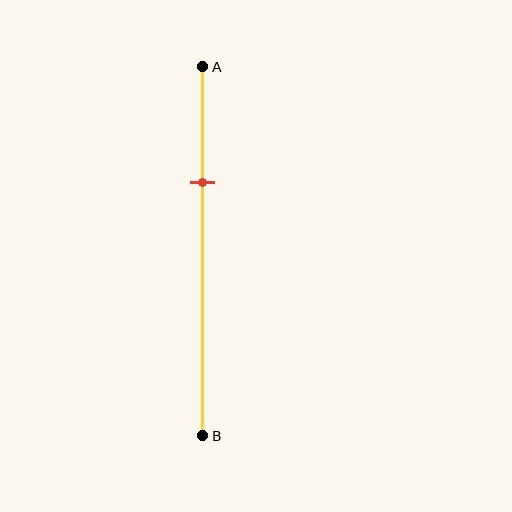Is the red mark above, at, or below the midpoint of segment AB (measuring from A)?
The red mark is above the midpoint of segment AB.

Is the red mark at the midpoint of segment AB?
No, the mark is at about 30% from A, not at the 50% midpoint.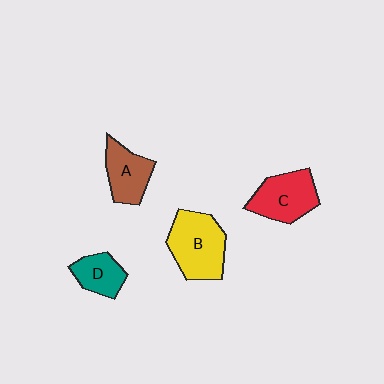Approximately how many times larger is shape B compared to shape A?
Approximately 1.4 times.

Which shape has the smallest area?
Shape D (teal).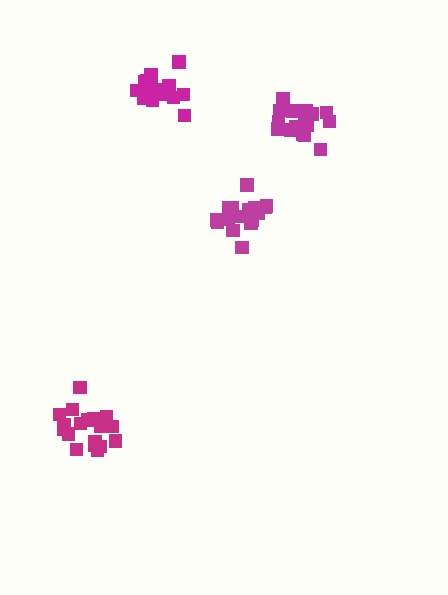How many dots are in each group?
Group 1: 17 dots, Group 2: 18 dots, Group 3: 19 dots, Group 4: 15 dots (69 total).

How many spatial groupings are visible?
There are 4 spatial groupings.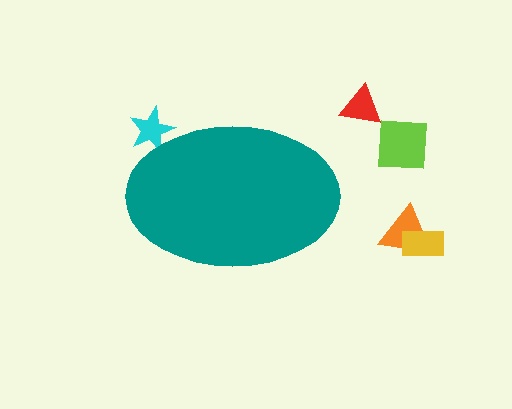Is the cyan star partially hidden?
Yes, the cyan star is partially hidden behind the teal ellipse.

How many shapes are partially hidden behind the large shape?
1 shape is partially hidden.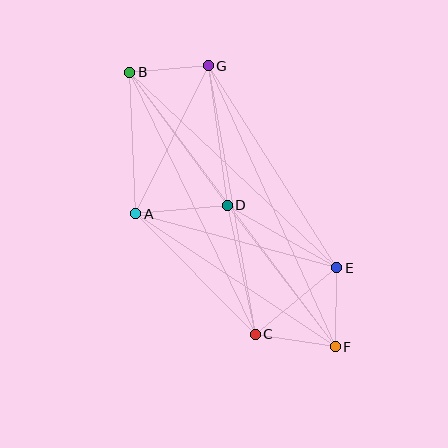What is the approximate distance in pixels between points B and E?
The distance between B and E is approximately 285 pixels.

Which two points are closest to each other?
Points B and G are closest to each other.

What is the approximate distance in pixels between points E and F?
The distance between E and F is approximately 79 pixels.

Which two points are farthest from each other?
Points B and F are farthest from each other.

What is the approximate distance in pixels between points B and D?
The distance between B and D is approximately 165 pixels.